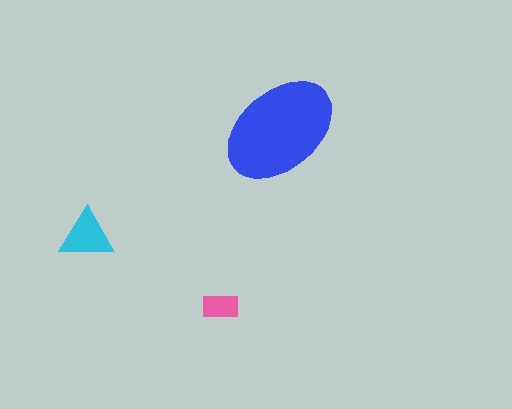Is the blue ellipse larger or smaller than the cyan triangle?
Larger.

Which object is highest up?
The blue ellipse is topmost.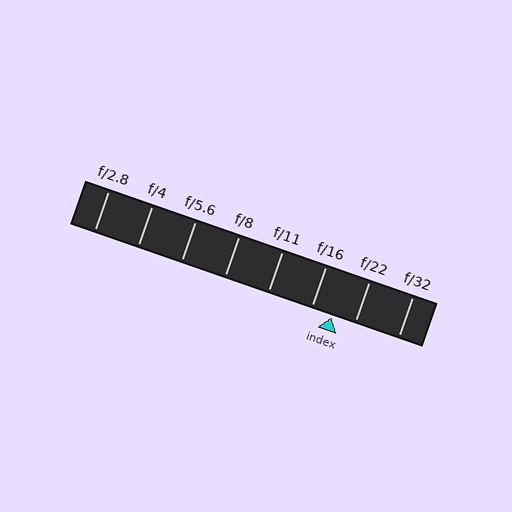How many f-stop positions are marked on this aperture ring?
There are 8 f-stop positions marked.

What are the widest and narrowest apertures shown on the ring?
The widest aperture shown is f/2.8 and the narrowest is f/32.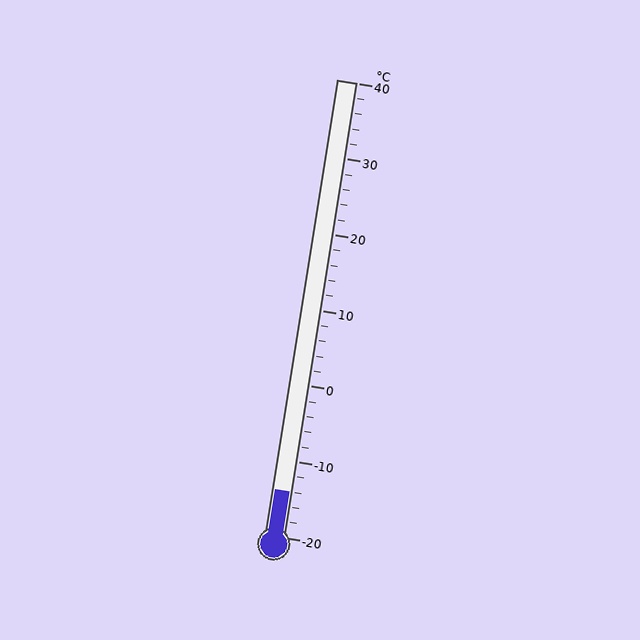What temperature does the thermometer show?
The thermometer shows approximately -14°C.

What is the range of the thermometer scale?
The thermometer scale ranges from -20°C to 40°C.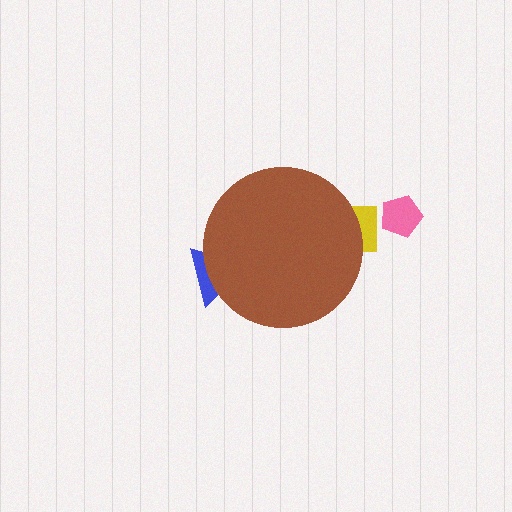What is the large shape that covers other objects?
A brown circle.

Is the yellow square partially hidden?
Yes, the yellow square is partially hidden behind the brown circle.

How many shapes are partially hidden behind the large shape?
2 shapes are partially hidden.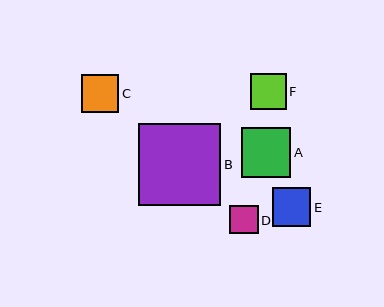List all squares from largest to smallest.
From largest to smallest: B, A, E, C, F, D.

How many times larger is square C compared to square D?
Square C is approximately 1.3 times the size of square D.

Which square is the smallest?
Square D is the smallest with a size of approximately 28 pixels.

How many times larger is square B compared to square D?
Square B is approximately 2.9 times the size of square D.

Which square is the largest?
Square B is the largest with a size of approximately 82 pixels.